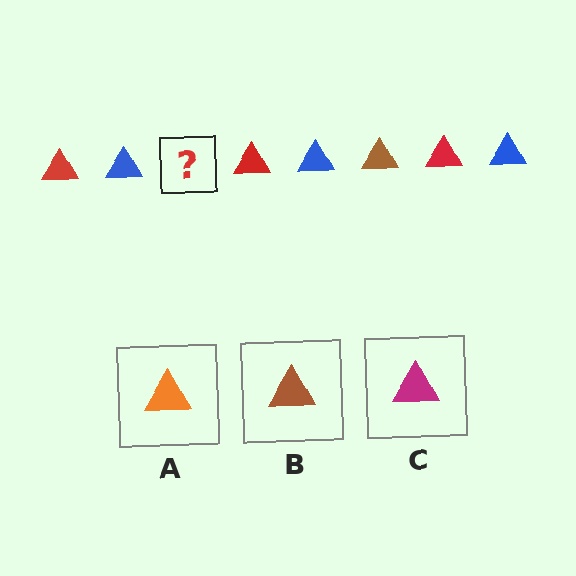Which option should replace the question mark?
Option B.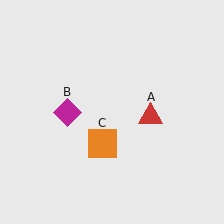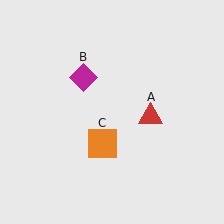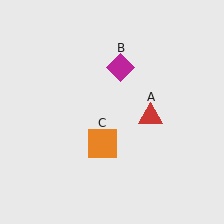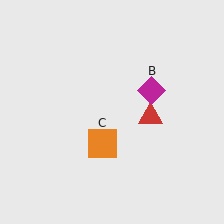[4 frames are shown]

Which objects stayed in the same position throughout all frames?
Red triangle (object A) and orange square (object C) remained stationary.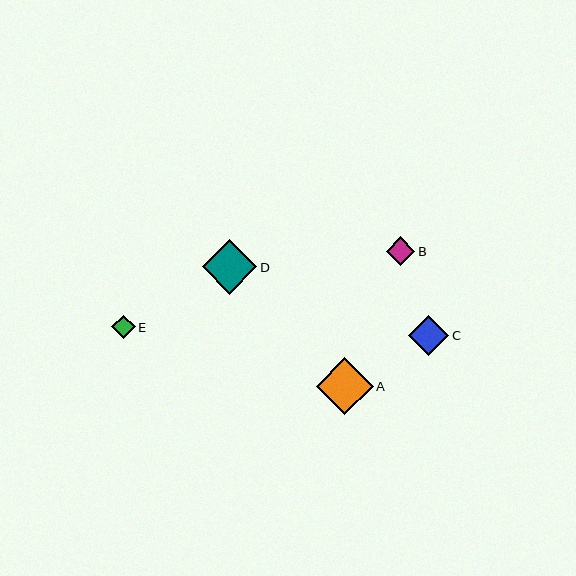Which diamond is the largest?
Diamond A is the largest with a size of approximately 56 pixels.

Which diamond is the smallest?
Diamond E is the smallest with a size of approximately 24 pixels.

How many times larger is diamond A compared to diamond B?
Diamond A is approximately 2.0 times the size of diamond B.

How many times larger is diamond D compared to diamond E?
Diamond D is approximately 2.3 times the size of diamond E.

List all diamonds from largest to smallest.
From largest to smallest: A, D, C, B, E.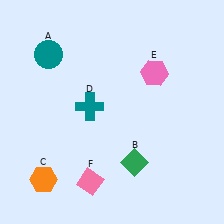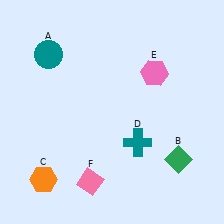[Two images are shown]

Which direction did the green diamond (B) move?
The green diamond (B) moved right.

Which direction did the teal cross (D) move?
The teal cross (D) moved right.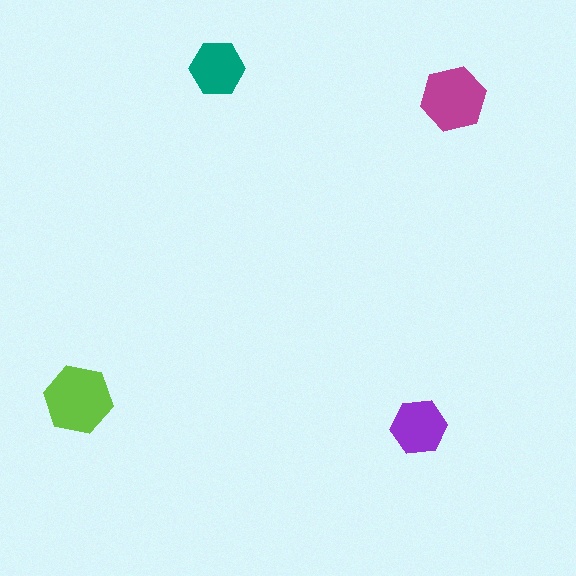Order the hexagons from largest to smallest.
the lime one, the magenta one, the purple one, the teal one.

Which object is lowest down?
The purple hexagon is bottommost.